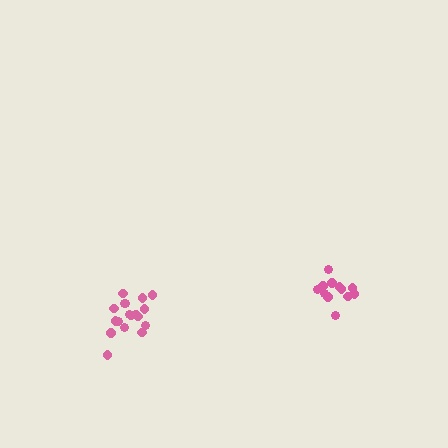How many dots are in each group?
Group 1: 13 dots, Group 2: 18 dots (31 total).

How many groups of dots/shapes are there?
There are 2 groups.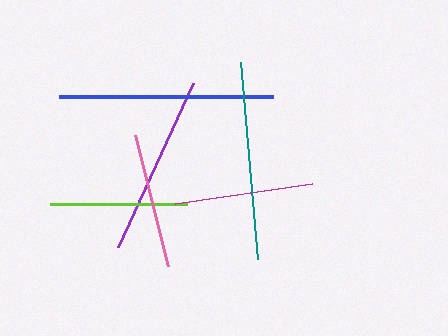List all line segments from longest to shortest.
From longest to shortest: blue, teal, purple, magenta, lime, pink.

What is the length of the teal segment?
The teal segment is approximately 197 pixels long.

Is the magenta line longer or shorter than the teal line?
The teal line is longer than the magenta line.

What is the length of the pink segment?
The pink segment is approximately 135 pixels long.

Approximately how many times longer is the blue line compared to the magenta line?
The blue line is approximately 1.5 times the length of the magenta line.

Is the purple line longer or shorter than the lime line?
The purple line is longer than the lime line.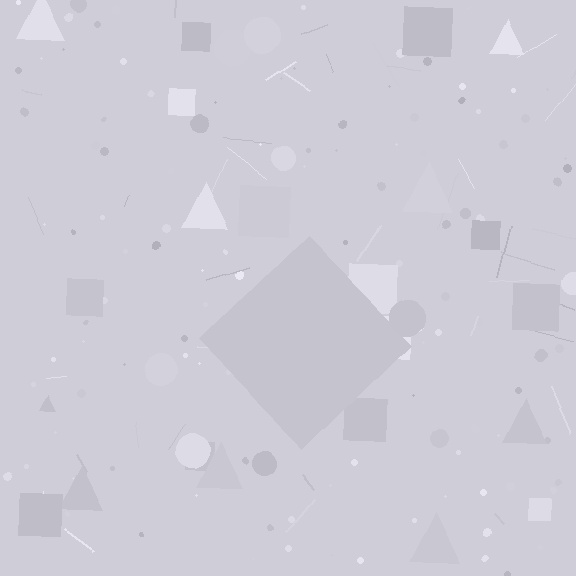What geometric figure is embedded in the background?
A diamond is embedded in the background.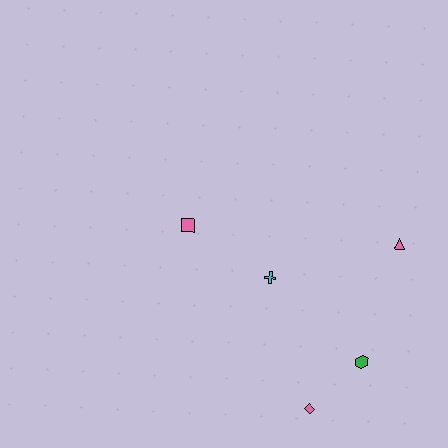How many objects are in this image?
There are 5 objects.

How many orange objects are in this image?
There are no orange objects.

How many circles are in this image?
There are no circles.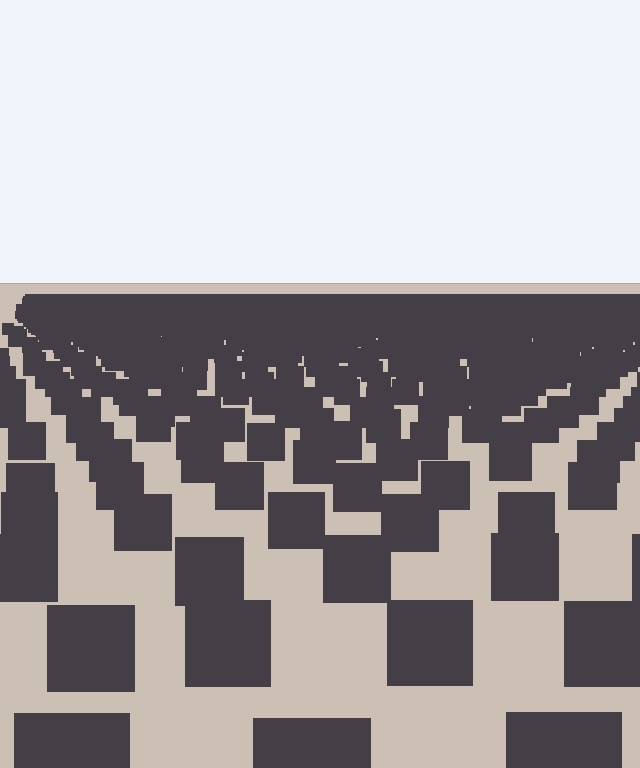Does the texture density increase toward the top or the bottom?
Density increases toward the top.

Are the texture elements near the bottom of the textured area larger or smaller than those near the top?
Larger. Near the bottom, elements are closer to the viewer and appear at a bigger on-screen size.